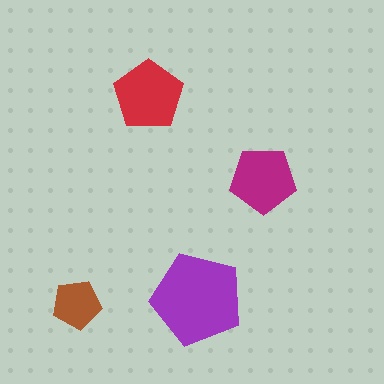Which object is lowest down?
The brown pentagon is bottommost.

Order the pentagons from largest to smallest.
the purple one, the red one, the magenta one, the brown one.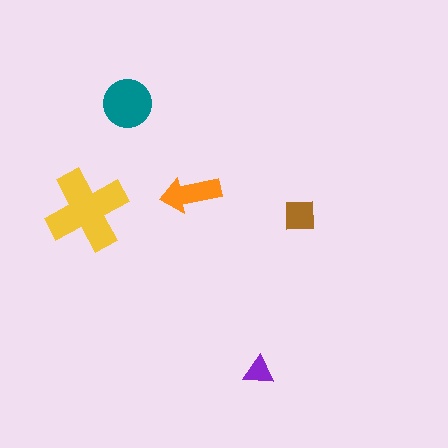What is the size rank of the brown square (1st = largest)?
4th.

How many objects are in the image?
There are 5 objects in the image.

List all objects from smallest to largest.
The purple triangle, the brown square, the orange arrow, the teal circle, the yellow cross.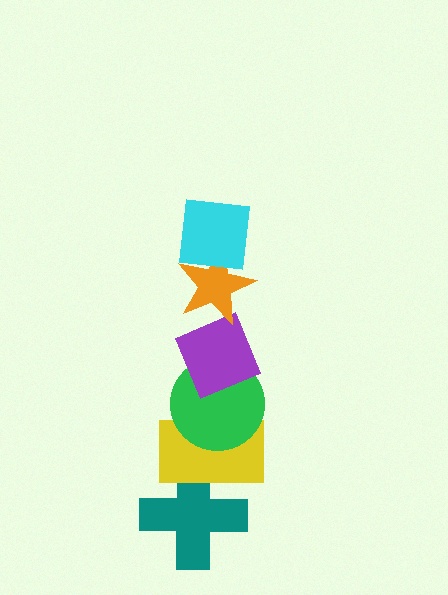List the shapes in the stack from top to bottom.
From top to bottom: the cyan square, the orange star, the purple diamond, the green circle, the yellow rectangle, the teal cross.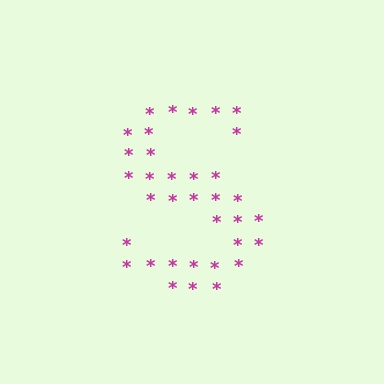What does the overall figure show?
The overall figure shows the letter S.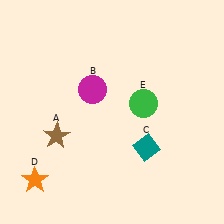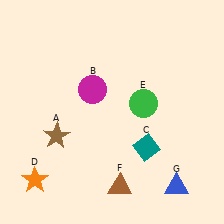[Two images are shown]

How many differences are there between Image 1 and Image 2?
There are 2 differences between the two images.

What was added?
A brown triangle (F), a blue triangle (G) were added in Image 2.